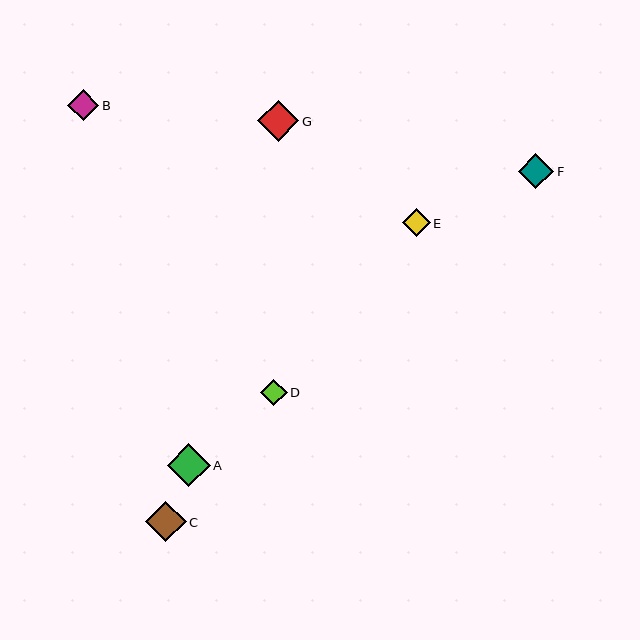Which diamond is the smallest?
Diamond D is the smallest with a size of approximately 27 pixels.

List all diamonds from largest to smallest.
From largest to smallest: A, G, C, F, B, E, D.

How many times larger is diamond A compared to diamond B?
Diamond A is approximately 1.4 times the size of diamond B.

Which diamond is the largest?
Diamond A is the largest with a size of approximately 43 pixels.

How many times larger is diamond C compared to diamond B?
Diamond C is approximately 1.3 times the size of diamond B.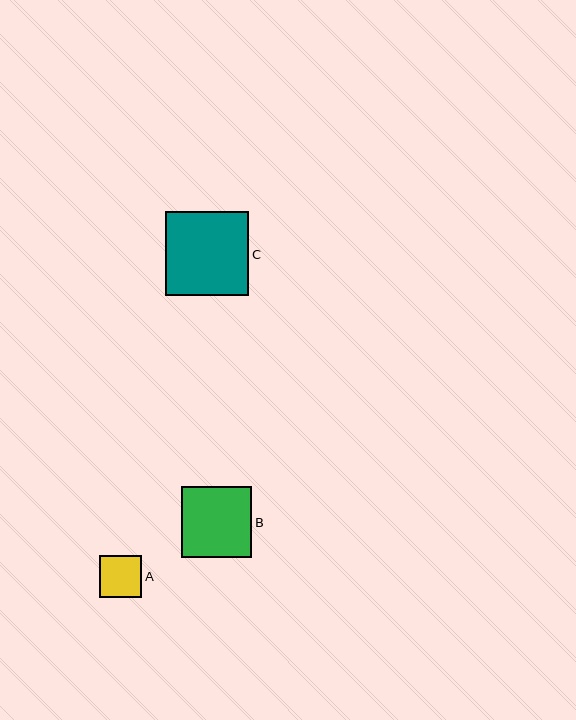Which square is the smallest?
Square A is the smallest with a size of approximately 43 pixels.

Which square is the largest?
Square C is the largest with a size of approximately 83 pixels.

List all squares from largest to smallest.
From largest to smallest: C, B, A.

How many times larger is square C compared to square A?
Square C is approximately 2.0 times the size of square A.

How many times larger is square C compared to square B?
Square C is approximately 1.2 times the size of square B.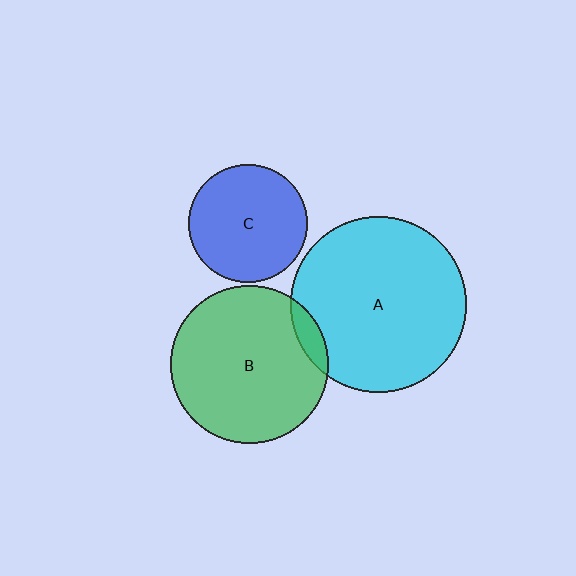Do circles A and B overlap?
Yes.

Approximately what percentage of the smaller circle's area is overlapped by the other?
Approximately 5%.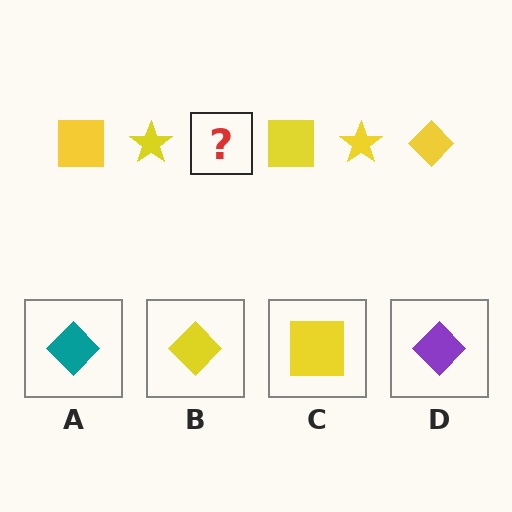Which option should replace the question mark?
Option B.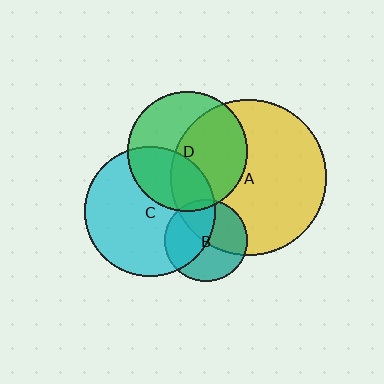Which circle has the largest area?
Circle A (yellow).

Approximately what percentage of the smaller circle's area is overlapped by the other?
Approximately 55%.